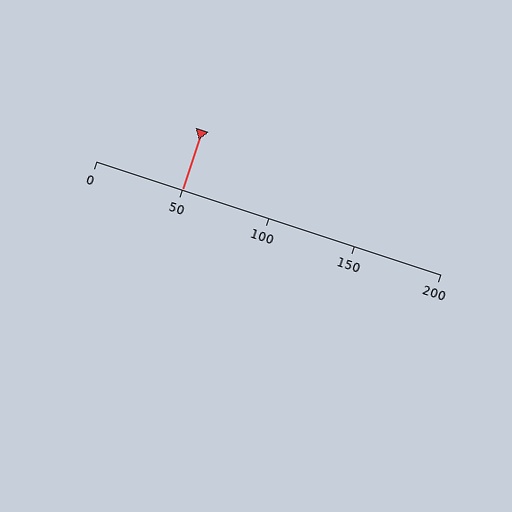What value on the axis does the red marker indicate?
The marker indicates approximately 50.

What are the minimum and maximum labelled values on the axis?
The axis runs from 0 to 200.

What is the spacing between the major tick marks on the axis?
The major ticks are spaced 50 apart.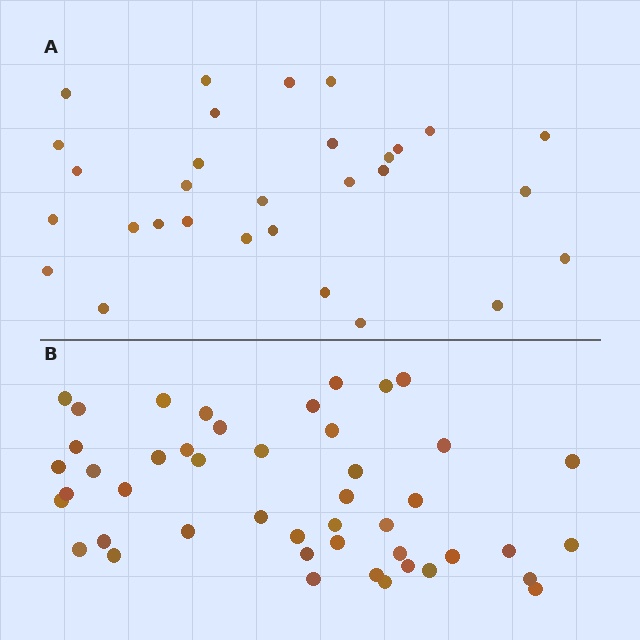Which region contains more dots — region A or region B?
Region B (the bottom region) has more dots.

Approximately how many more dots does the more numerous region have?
Region B has approximately 15 more dots than region A.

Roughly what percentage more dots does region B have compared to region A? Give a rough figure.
About 55% more.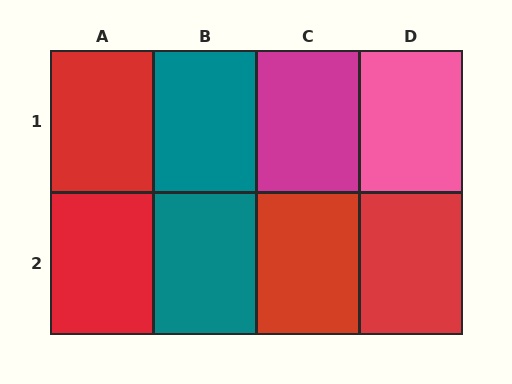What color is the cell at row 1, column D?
Pink.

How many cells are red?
4 cells are red.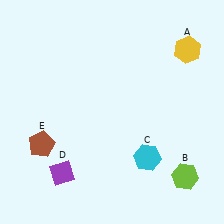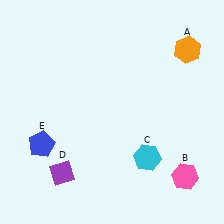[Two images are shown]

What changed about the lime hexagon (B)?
In Image 1, B is lime. In Image 2, it changed to pink.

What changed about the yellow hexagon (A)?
In Image 1, A is yellow. In Image 2, it changed to orange.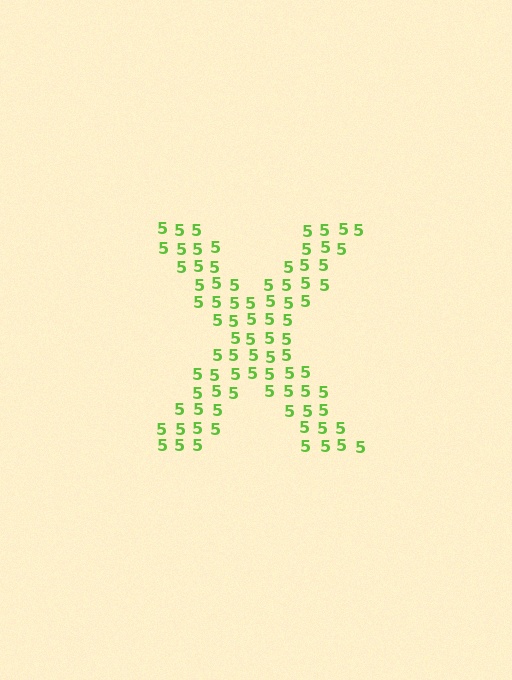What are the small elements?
The small elements are digit 5's.